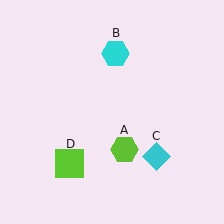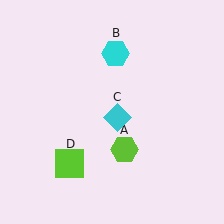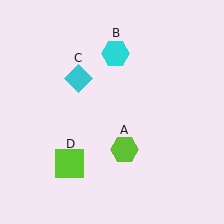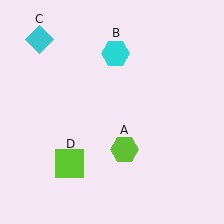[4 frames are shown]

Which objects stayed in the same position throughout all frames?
Lime hexagon (object A) and cyan hexagon (object B) and lime square (object D) remained stationary.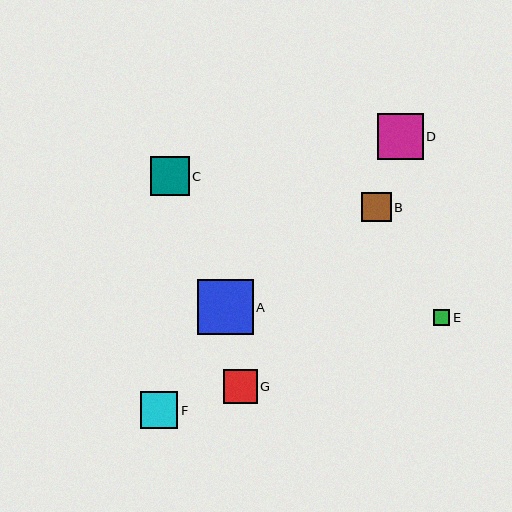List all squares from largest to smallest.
From largest to smallest: A, D, C, F, G, B, E.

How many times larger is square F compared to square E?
Square F is approximately 2.3 times the size of square E.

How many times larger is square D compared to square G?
Square D is approximately 1.4 times the size of square G.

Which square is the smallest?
Square E is the smallest with a size of approximately 16 pixels.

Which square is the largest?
Square A is the largest with a size of approximately 55 pixels.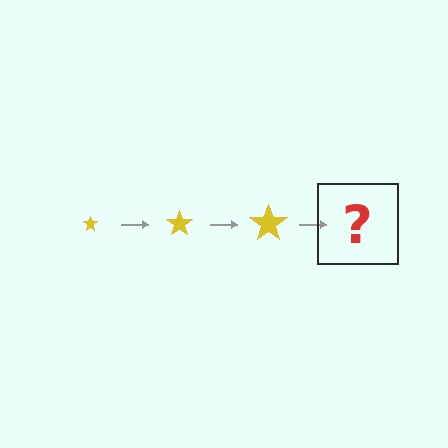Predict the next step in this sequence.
The next step is a yellow star, larger than the previous one.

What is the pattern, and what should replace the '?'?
The pattern is that the star gets progressively larger each step. The '?' should be a yellow star, larger than the previous one.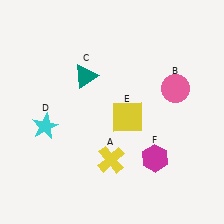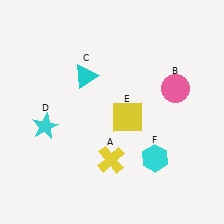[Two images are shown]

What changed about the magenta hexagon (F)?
In Image 1, F is magenta. In Image 2, it changed to cyan.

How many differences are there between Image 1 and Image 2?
There are 2 differences between the two images.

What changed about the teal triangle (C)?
In Image 1, C is teal. In Image 2, it changed to cyan.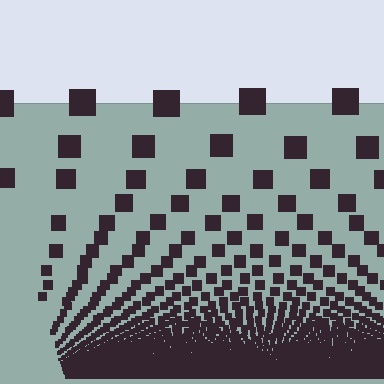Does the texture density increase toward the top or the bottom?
Density increases toward the bottom.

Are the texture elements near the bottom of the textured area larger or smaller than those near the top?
Smaller. The gradient is inverted — elements near the bottom are smaller and denser.